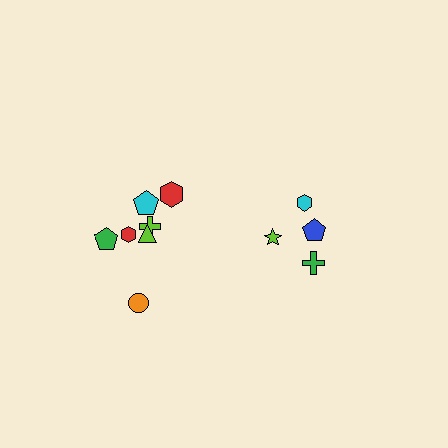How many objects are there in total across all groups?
There are 11 objects.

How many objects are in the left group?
There are 7 objects.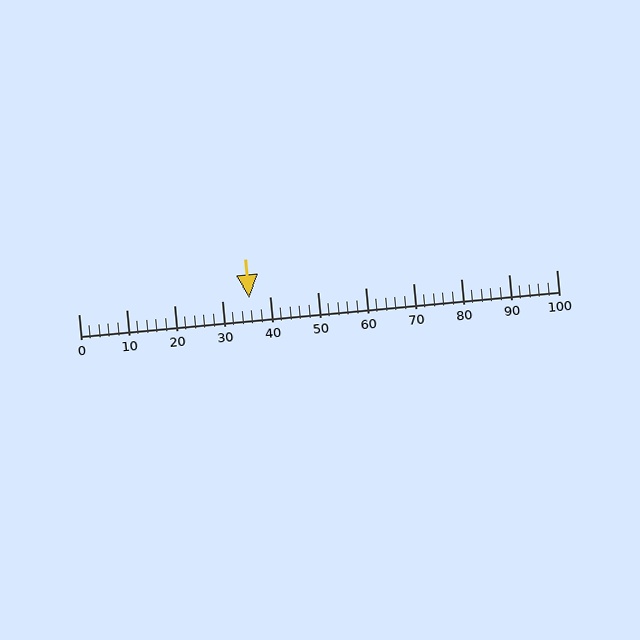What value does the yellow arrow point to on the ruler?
The yellow arrow points to approximately 36.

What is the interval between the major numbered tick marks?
The major tick marks are spaced 10 units apart.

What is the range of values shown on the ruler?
The ruler shows values from 0 to 100.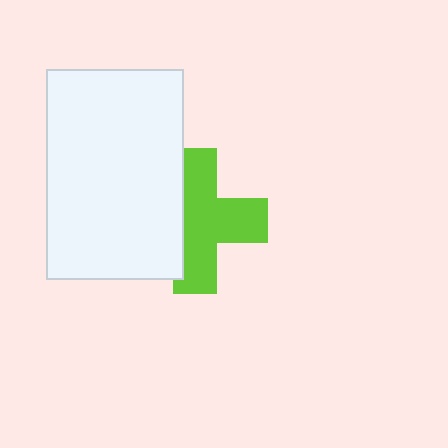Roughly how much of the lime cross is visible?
Most of it is visible (roughly 67%).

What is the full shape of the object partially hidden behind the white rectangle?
The partially hidden object is a lime cross.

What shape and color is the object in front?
The object in front is a white rectangle.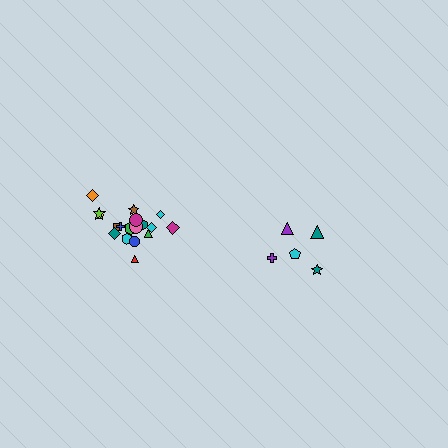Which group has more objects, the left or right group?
The left group.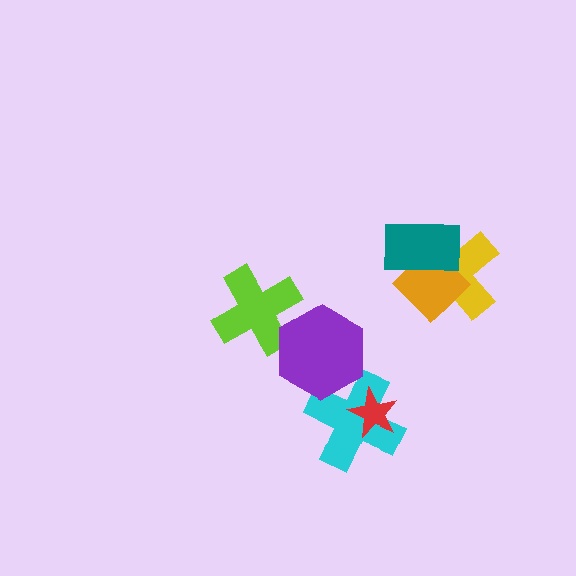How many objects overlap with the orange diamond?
2 objects overlap with the orange diamond.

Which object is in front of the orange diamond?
The teal rectangle is in front of the orange diamond.